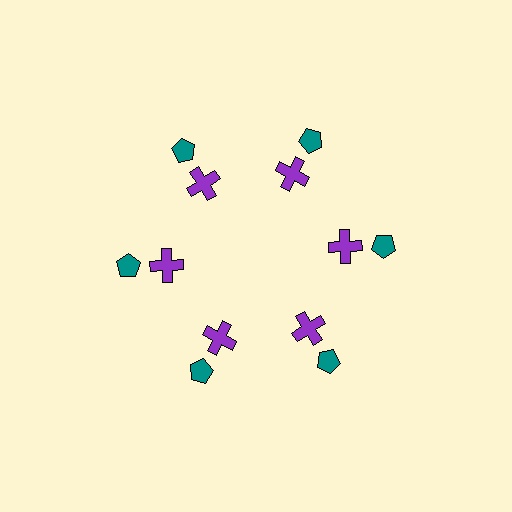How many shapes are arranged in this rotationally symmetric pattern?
There are 12 shapes, arranged in 6 groups of 2.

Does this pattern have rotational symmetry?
Yes, this pattern has 6-fold rotational symmetry. It looks the same after rotating 60 degrees around the center.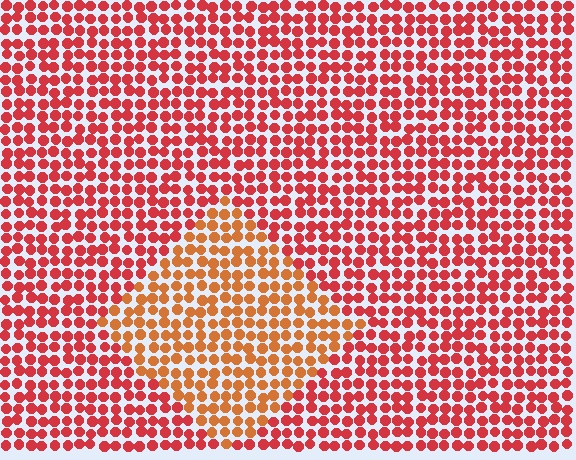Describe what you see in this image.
The image is filled with small red elements in a uniform arrangement. A diamond-shaped region is visible where the elements are tinted to a slightly different hue, forming a subtle color boundary.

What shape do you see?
I see a diamond.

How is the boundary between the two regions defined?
The boundary is defined purely by a slight shift in hue (about 29 degrees). Spacing, size, and orientation are identical on both sides.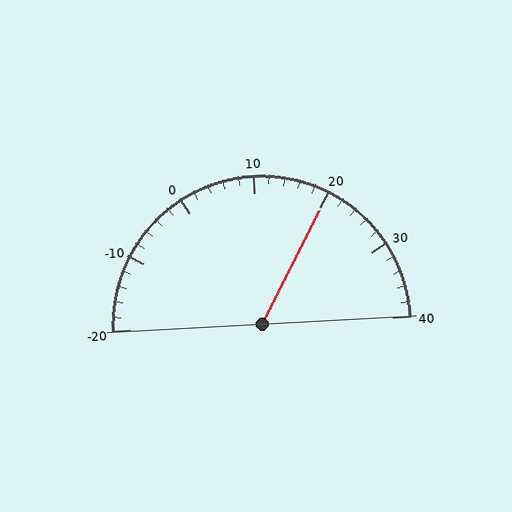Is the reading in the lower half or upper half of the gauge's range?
The reading is in the upper half of the range (-20 to 40).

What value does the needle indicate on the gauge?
The needle indicates approximately 20.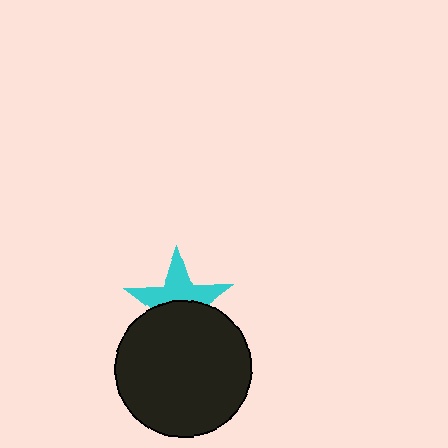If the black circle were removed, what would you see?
You would see the complete cyan star.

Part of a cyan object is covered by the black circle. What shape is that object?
It is a star.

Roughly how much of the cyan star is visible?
About half of it is visible (roughly 52%).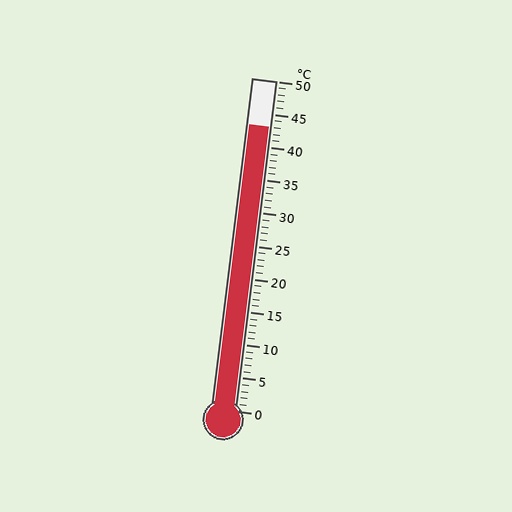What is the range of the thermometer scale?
The thermometer scale ranges from 0°C to 50°C.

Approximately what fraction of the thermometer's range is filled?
The thermometer is filled to approximately 85% of its range.